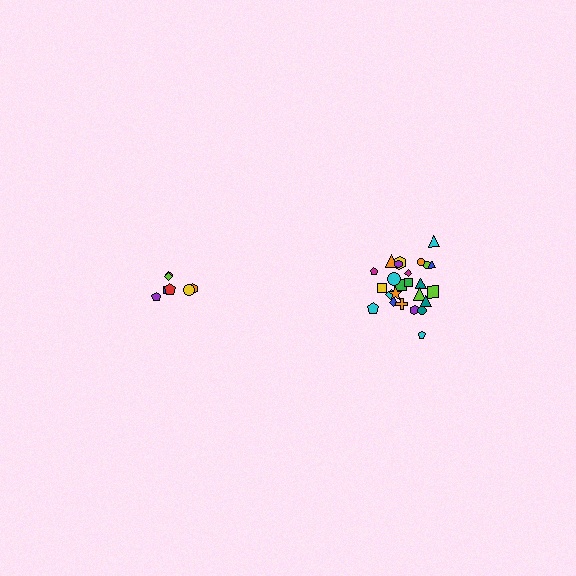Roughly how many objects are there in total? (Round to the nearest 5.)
Roughly 30 objects in total.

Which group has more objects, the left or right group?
The right group.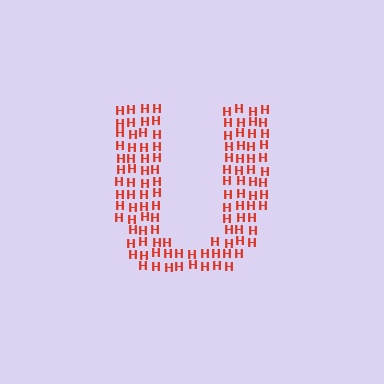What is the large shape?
The large shape is the letter U.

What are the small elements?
The small elements are letter H's.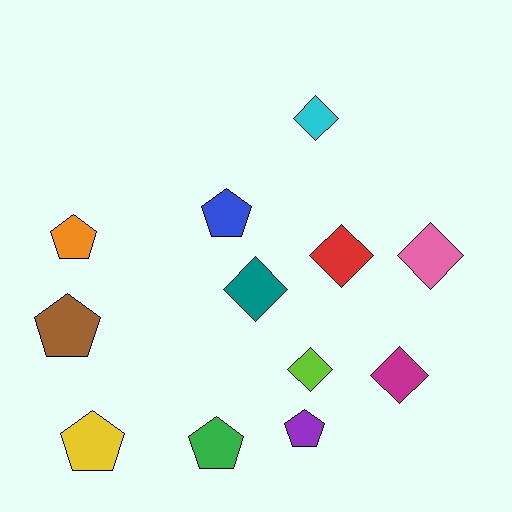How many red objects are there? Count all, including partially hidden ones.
There is 1 red object.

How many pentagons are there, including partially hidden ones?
There are 6 pentagons.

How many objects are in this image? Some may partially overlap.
There are 12 objects.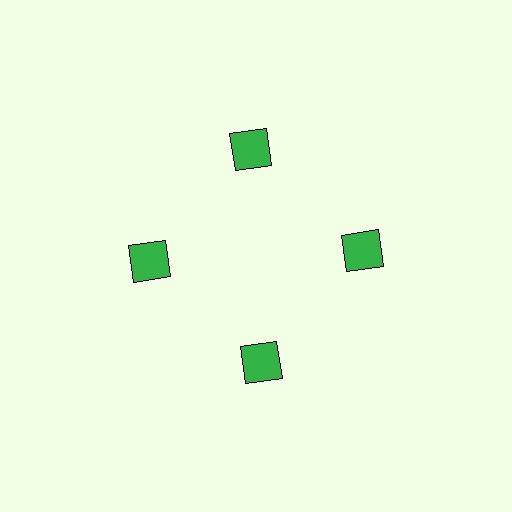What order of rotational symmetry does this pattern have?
This pattern has 4-fold rotational symmetry.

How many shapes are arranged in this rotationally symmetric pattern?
There are 4 shapes, arranged in 4 groups of 1.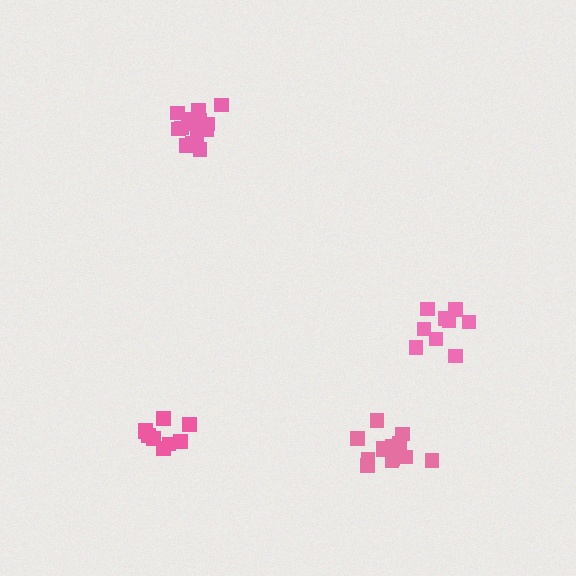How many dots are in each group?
Group 1: 9 dots, Group 2: 9 dots, Group 3: 15 dots, Group 4: 14 dots (47 total).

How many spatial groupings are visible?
There are 4 spatial groupings.